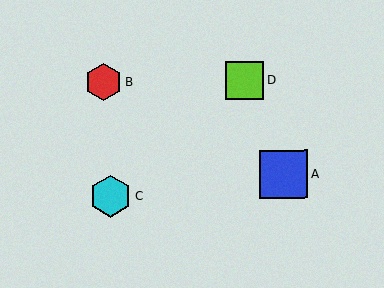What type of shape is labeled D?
Shape D is a lime square.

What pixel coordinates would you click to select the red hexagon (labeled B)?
Click at (104, 82) to select the red hexagon B.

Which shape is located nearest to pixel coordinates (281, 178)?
The blue square (labeled A) at (284, 174) is nearest to that location.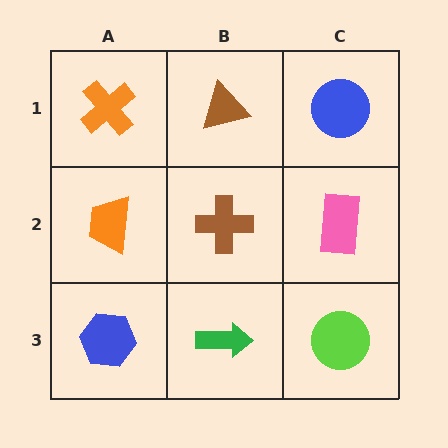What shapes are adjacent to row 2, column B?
A brown triangle (row 1, column B), a green arrow (row 3, column B), an orange trapezoid (row 2, column A), a pink rectangle (row 2, column C).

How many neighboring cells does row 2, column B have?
4.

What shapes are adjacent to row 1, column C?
A pink rectangle (row 2, column C), a brown triangle (row 1, column B).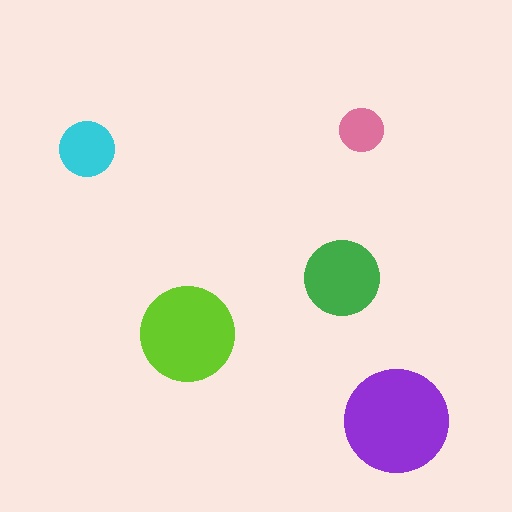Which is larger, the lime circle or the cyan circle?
The lime one.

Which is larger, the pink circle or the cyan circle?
The cyan one.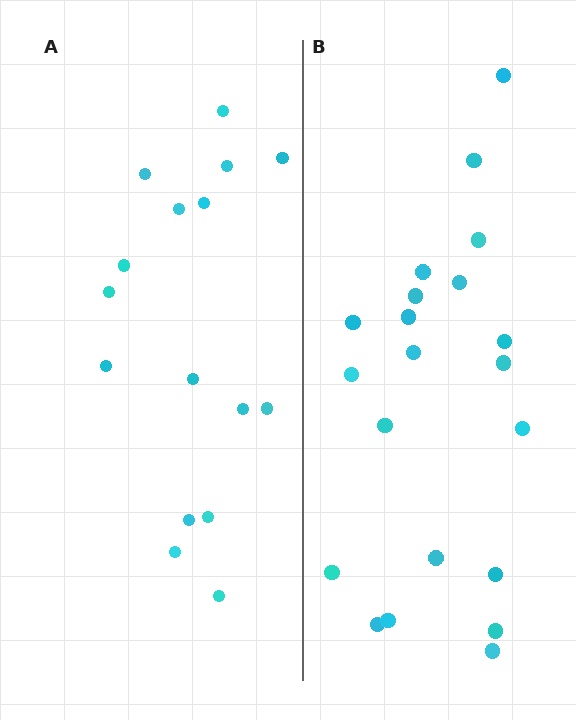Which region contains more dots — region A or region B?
Region B (the right region) has more dots.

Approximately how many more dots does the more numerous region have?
Region B has about 5 more dots than region A.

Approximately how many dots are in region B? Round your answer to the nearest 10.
About 20 dots. (The exact count is 21, which rounds to 20.)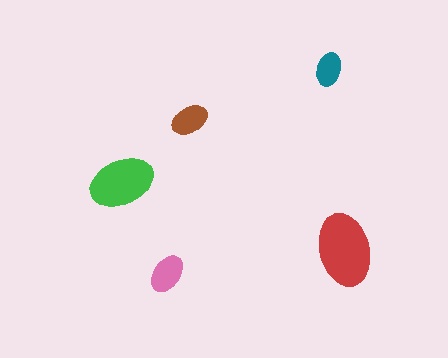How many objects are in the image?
There are 5 objects in the image.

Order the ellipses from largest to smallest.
the red one, the green one, the pink one, the brown one, the teal one.